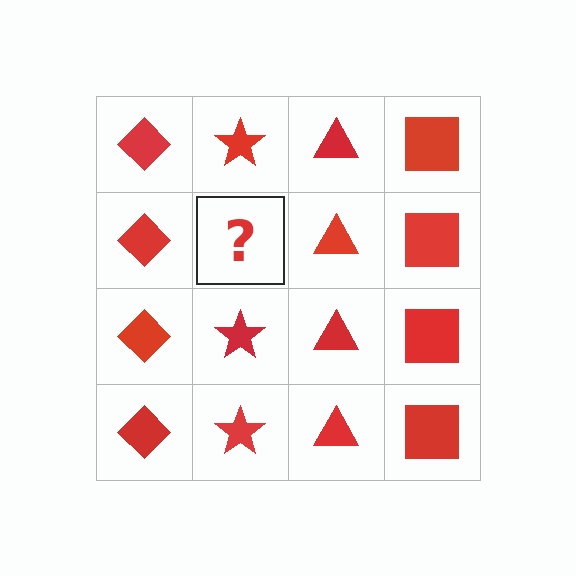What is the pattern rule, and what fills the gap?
The rule is that each column has a consistent shape. The gap should be filled with a red star.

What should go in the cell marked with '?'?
The missing cell should contain a red star.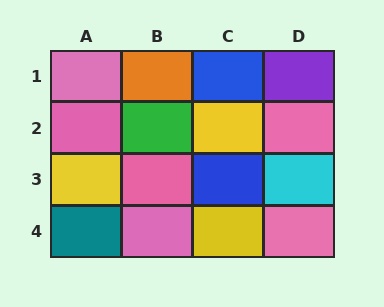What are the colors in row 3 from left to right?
Yellow, pink, blue, cyan.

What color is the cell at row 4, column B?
Pink.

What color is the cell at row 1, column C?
Blue.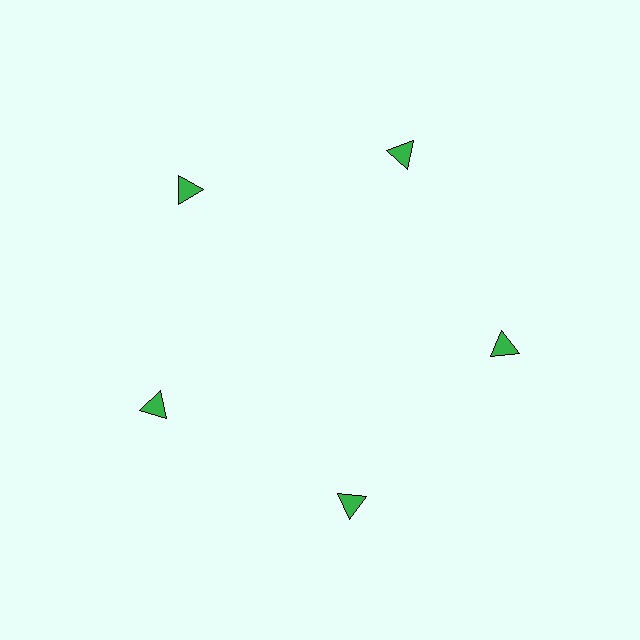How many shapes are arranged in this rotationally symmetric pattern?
There are 5 shapes, arranged in 5 groups of 1.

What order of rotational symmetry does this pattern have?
This pattern has 5-fold rotational symmetry.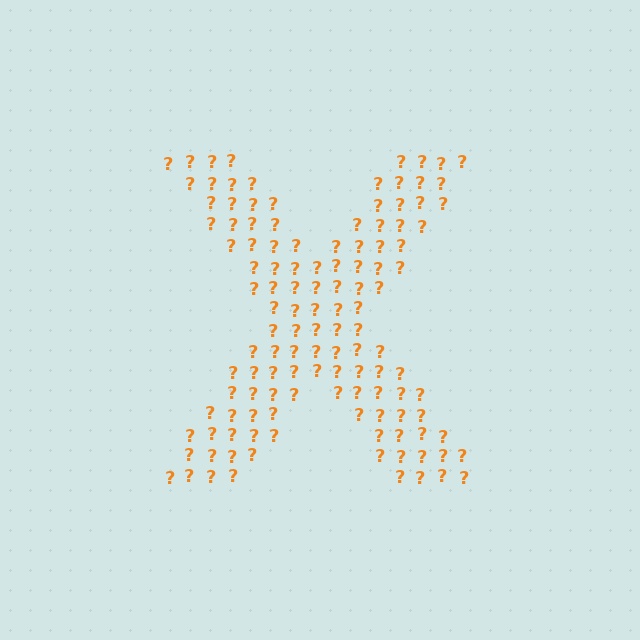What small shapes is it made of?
It is made of small question marks.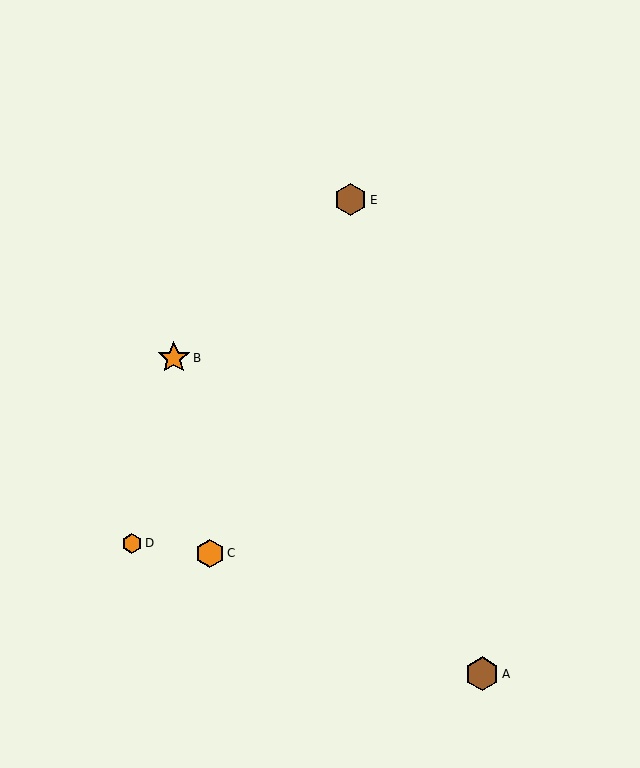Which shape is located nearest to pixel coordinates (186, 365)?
The orange star (labeled B) at (174, 358) is nearest to that location.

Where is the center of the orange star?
The center of the orange star is at (174, 358).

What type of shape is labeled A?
Shape A is a brown hexagon.